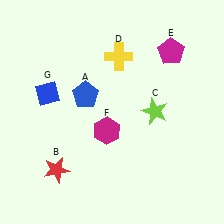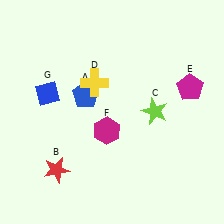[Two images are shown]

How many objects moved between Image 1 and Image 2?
2 objects moved between the two images.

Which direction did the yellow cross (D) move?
The yellow cross (D) moved down.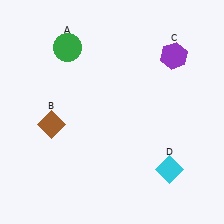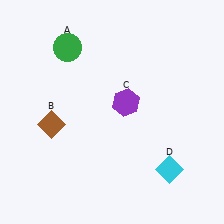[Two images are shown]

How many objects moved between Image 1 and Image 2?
1 object moved between the two images.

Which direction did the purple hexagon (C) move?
The purple hexagon (C) moved left.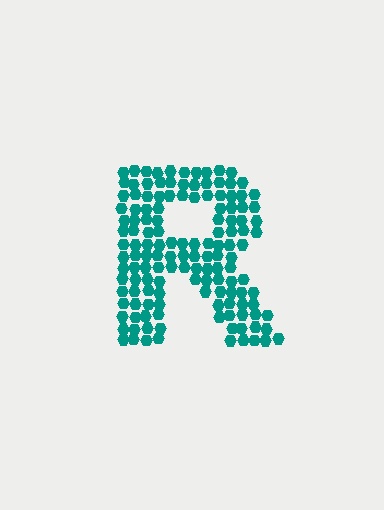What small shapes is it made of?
It is made of small hexagons.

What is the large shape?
The large shape is the letter R.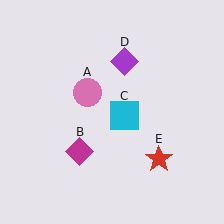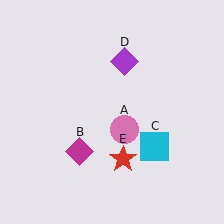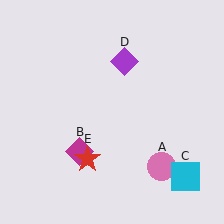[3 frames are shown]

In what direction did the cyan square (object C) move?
The cyan square (object C) moved down and to the right.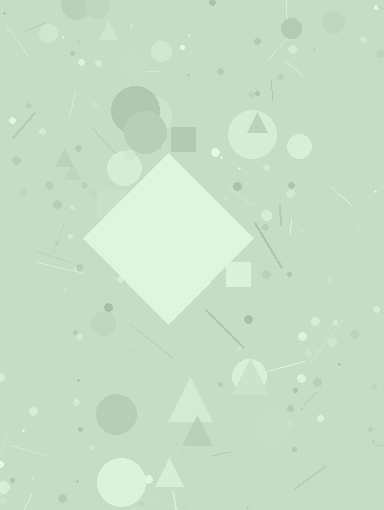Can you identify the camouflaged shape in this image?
The camouflaged shape is a diamond.